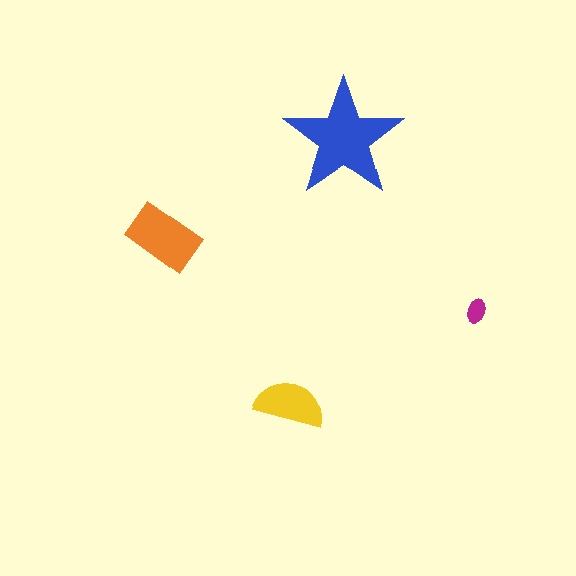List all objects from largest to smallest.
The blue star, the orange rectangle, the yellow semicircle, the magenta ellipse.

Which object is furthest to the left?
The orange rectangle is leftmost.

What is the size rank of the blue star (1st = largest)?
1st.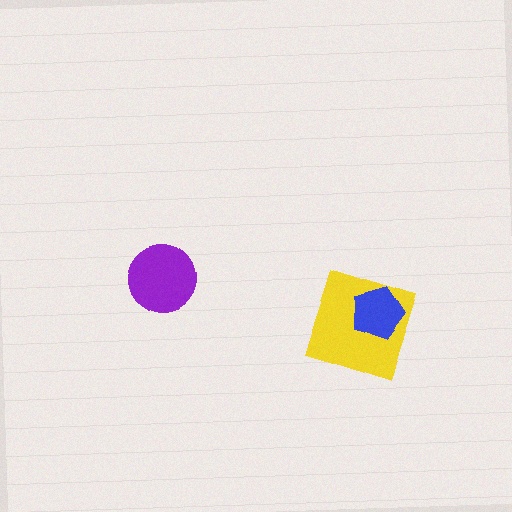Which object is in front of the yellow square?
The blue pentagon is in front of the yellow square.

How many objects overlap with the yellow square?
1 object overlaps with the yellow square.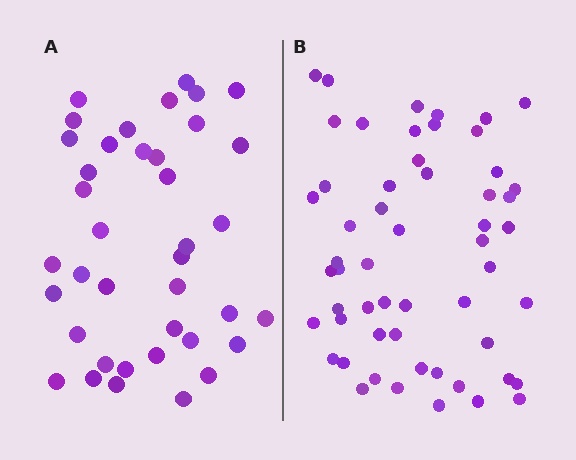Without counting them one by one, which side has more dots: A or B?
Region B (the right region) has more dots.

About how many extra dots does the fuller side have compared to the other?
Region B has approximately 15 more dots than region A.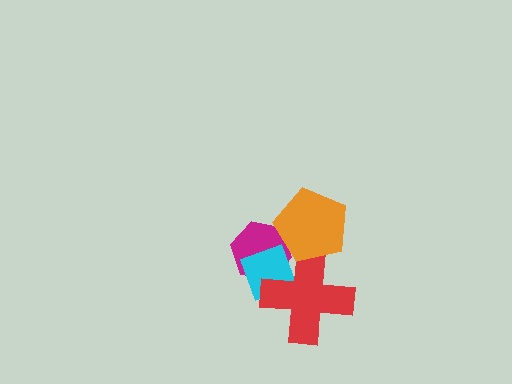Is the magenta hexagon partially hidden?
Yes, it is partially covered by another shape.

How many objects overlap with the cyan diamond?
2 objects overlap with the cyan diamond.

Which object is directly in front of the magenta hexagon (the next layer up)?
The cyan diamond is directly in front of the magenta hexagon.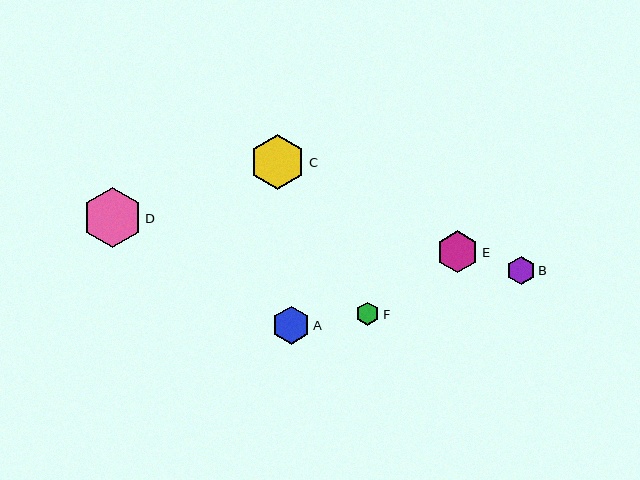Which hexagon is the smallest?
Hexagon F is the smallest with a size of approximately 23 pixels.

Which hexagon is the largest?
Hexagon D is the largest with a size of approximately 60 pixels.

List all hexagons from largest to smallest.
From largest to smallest: D, C, E, A, B, F.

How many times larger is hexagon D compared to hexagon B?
Hexagon D is approximately 2.1 times the size of hexagon B.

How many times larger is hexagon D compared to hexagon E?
Hexagon D is approximately 1.4 times the size of hexagon E.